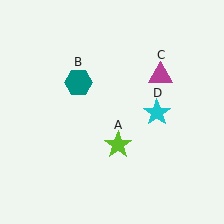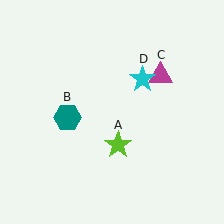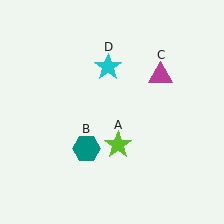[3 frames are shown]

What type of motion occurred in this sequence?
The teal hexagon (object B), cyan star (object D) rotated counterclockwise around the center of the scene.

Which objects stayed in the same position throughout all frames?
Lime star (object A) and magenta triangle (object C) remained stationary.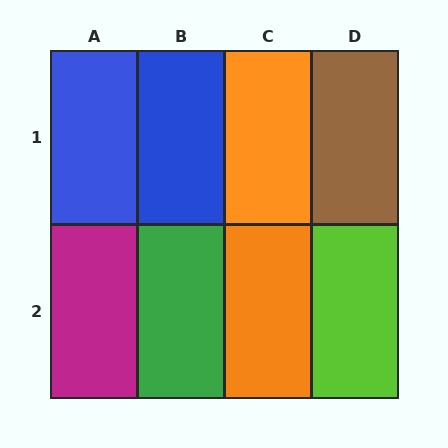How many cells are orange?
2 cells are orange.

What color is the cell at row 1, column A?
Blue.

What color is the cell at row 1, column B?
Blue.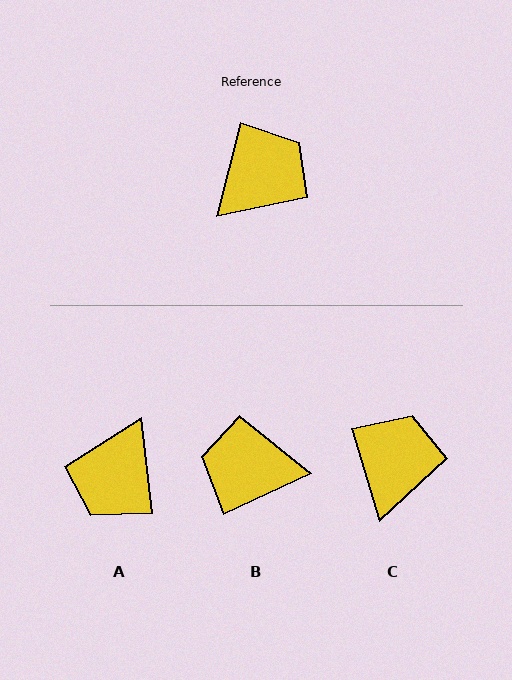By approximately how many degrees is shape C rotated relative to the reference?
Approximately 31 degrees counter-clockwise.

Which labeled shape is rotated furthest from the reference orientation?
A, about 160 degrees away.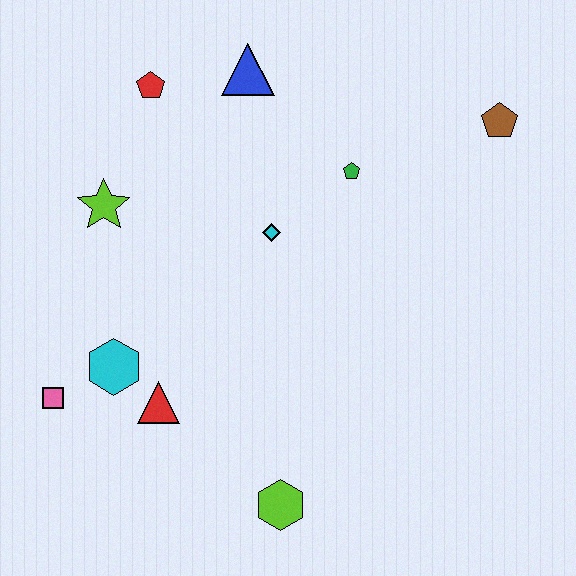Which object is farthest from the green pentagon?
The pink square is farthest from the green pentagon.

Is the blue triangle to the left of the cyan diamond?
Yes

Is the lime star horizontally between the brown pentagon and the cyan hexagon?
No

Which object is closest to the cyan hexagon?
The red triangle is closest to the cyan hexagon.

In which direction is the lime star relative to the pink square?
The lime star is above the pink square.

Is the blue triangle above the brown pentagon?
Yes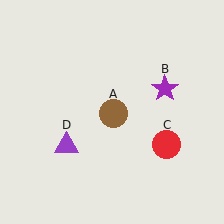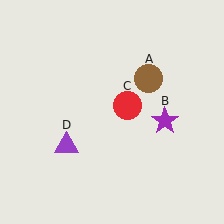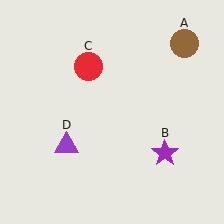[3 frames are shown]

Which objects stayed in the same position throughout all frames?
Purple triangle (object D) remained stationary.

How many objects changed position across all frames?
3 objects changed position: brown circle (object A), purple star (object B), red circle (object C).